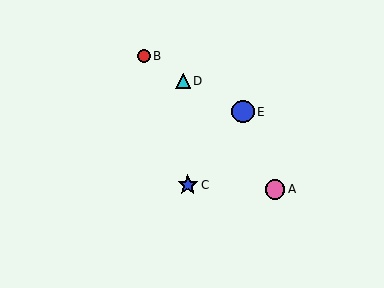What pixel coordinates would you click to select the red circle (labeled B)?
Click at (144, 56) to select the red circle B.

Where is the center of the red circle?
The center of the red circle is at (144, 56).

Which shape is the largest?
The blue circle (labeled E) is the largest.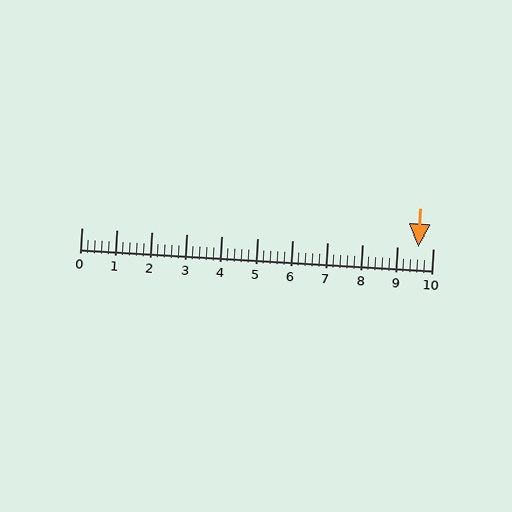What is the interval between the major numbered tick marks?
The major tick marks are spaced 1 units apart.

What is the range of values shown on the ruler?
The ruler shows values from 0 to 10.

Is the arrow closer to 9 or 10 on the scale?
The arrow is closer to 10.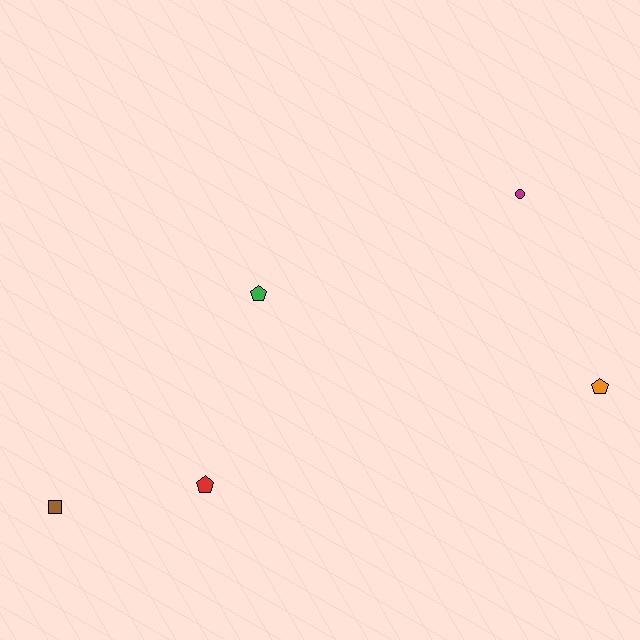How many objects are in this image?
There are 5 objects.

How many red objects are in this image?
There is 1 red object.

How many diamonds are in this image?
There are no diamonds.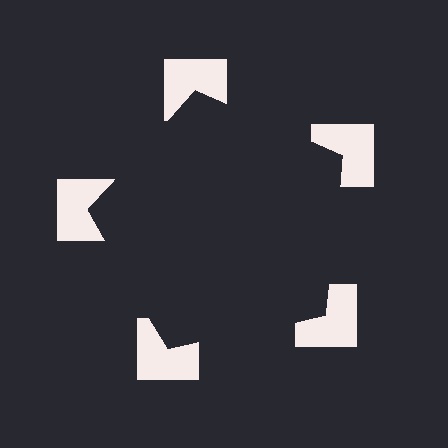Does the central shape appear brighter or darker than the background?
It typically appears slightly darker than the background, even though no actual brightness change is drawn.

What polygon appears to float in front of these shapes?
An illusory pentagon — its edges are inferred from the aligned wedge cuts in the notched squares, not physically drawn.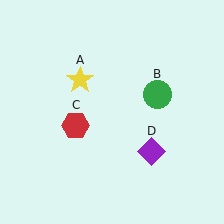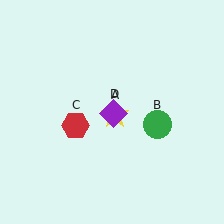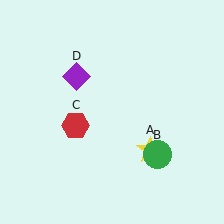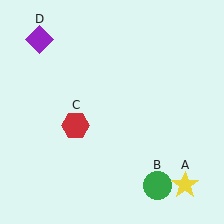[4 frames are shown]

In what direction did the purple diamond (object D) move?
The purple diamond (object D) moved up and to the left.